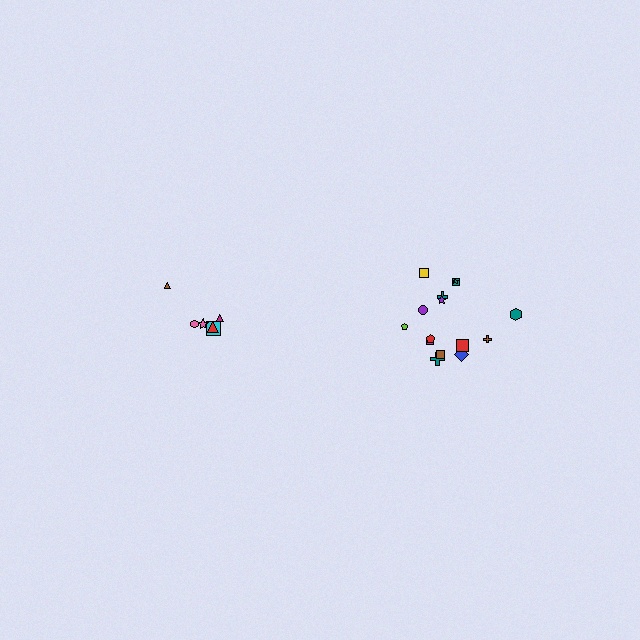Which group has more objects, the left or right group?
The right group.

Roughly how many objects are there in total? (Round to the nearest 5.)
Roughly 20 objects in total.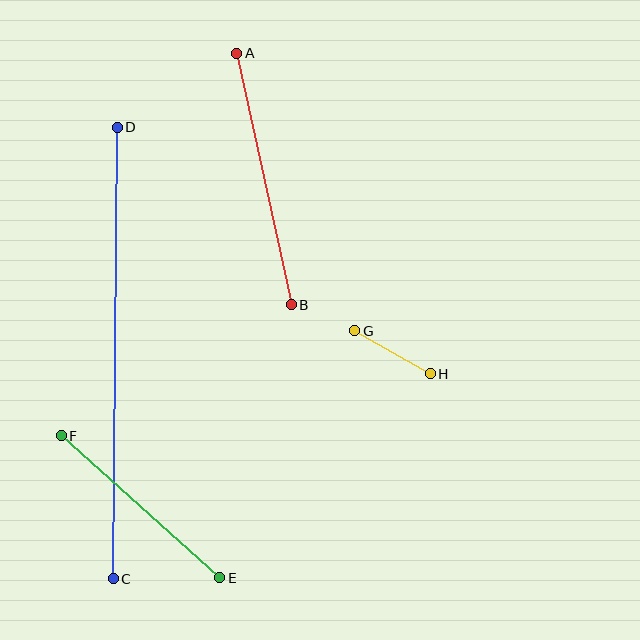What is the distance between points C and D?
The distance is approximately 452 pixels.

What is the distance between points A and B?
The distance is approximately 257 pixels.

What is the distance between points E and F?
The distance is approximately 213 pixels.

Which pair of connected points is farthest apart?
Points C and D are farthest apart.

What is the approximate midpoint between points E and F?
The midpoint is at approximately (141, 507) pixels.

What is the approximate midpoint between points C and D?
The midpoint is at approximately (115, 353) pixels.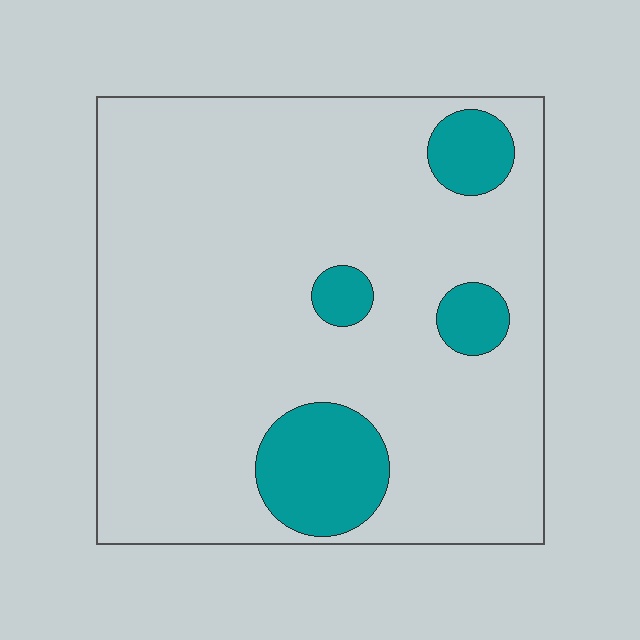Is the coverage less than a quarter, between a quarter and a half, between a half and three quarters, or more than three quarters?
Less than a quarter.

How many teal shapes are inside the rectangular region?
4.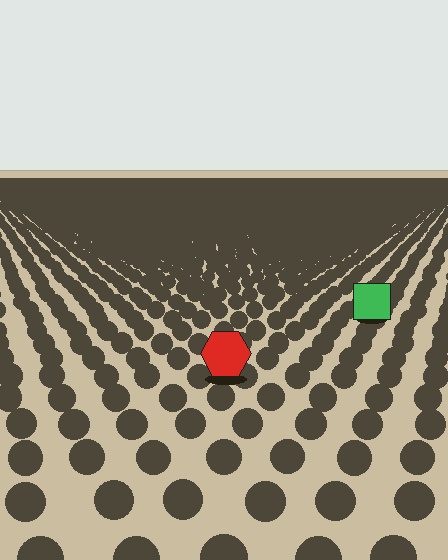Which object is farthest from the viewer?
The green square is farthest from the viewer. It appears smaller and the ground texture around it is denser.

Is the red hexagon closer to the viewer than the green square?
Yes. The red hexagon is closer — you can tell from the texture gradient: the ground texture is coarser near it.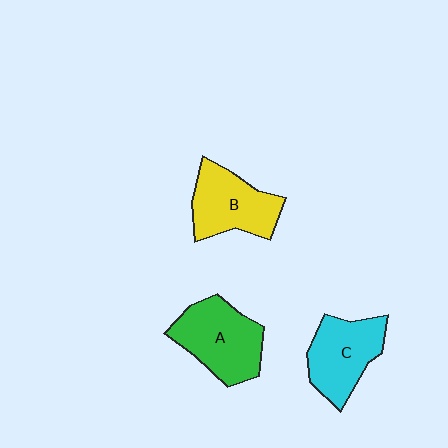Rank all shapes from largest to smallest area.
From largest to smallest: A (green), C (cyan), B (yellow).